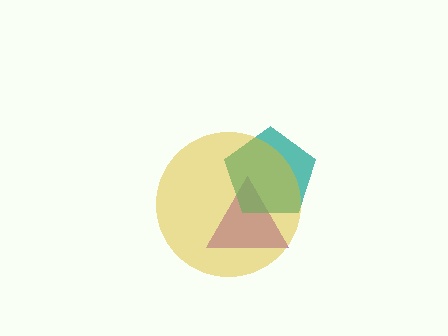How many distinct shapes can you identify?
There are 3 distinct shapes: a purple triangle, a teal pentagon, a yellow circle.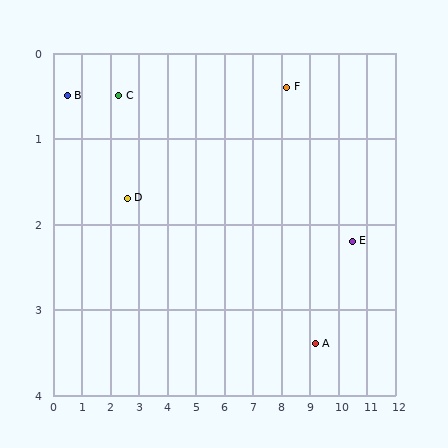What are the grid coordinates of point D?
Point D is at approximately (2.6, 1.7).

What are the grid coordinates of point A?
Point A is at approximately (9.2, 3.4).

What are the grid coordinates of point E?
Point E is at approximately (10.5, 2.2).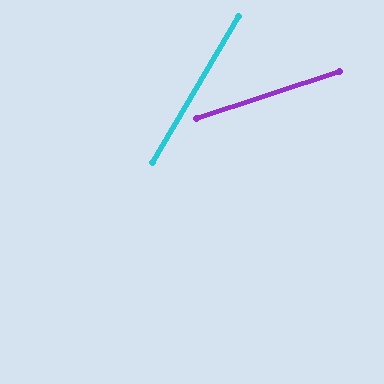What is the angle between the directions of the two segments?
Approximately 41 degrees.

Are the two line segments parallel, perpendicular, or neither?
Neither parallel nor perpendicular — they differ by about 41°.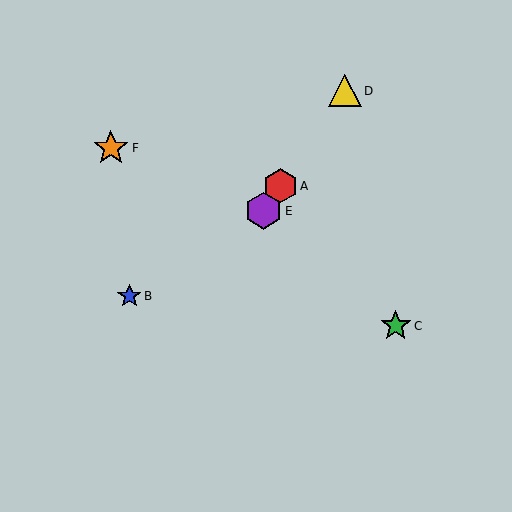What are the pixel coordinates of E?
Object E is at (263, 211).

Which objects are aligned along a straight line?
Objects A, D, E are aligned along a straight line.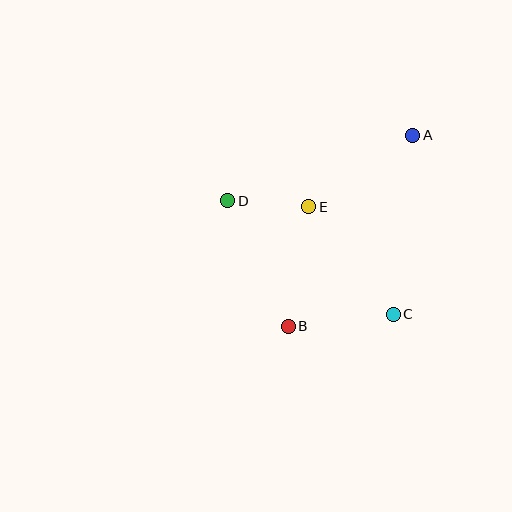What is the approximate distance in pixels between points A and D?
The distance between A and D is approximately 196 pixels.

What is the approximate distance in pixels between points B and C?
The distance between B and C is approximately 106 pixels.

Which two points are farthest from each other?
Points A and B are farthest from each other.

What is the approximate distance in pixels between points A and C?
The distance between A and C is approximately 180 pixels.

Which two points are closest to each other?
Points D and E are closest to each other.